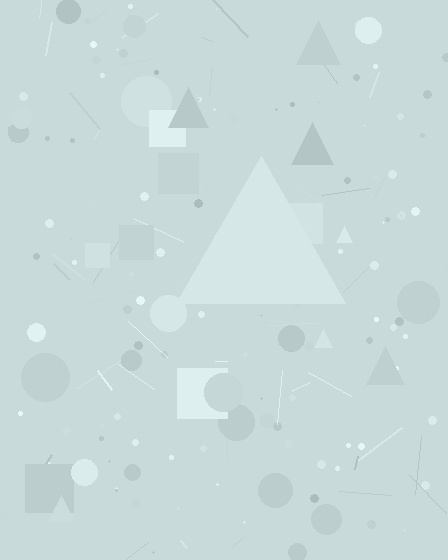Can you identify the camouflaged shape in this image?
The camouflaged shape is a triangle.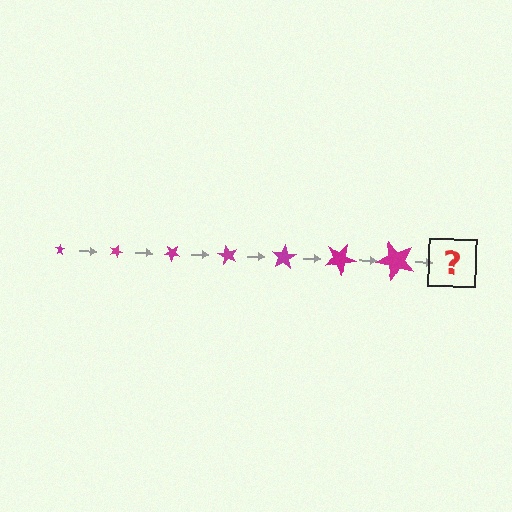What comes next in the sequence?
The next element should be a star, larger than the previous one and rotated 140 degrees from the start.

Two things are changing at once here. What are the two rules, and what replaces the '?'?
The two rules are that the star grows larger each step and it rotates 20 degrees each step. The '?' should be a star, larger than the previous one and rotated 140 degrees from the start.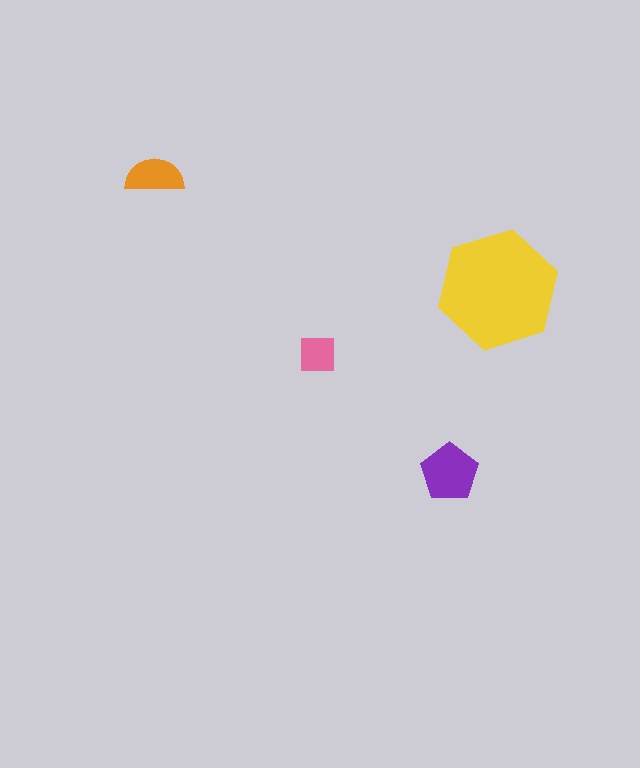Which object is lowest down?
The purple pentagon is bottommost.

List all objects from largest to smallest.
The yellow hexagon, the purple pentagon, the orange semicircle, the pink square.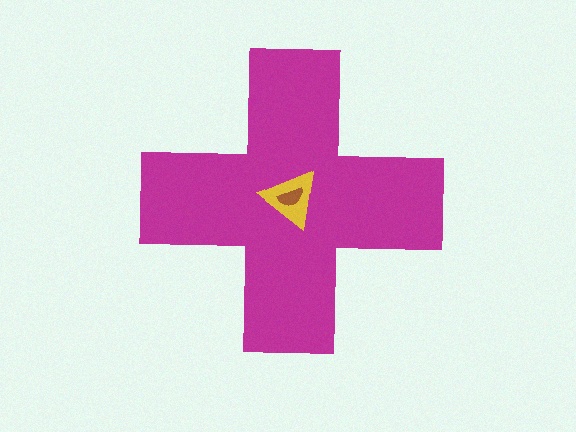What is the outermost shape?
The magenta cross.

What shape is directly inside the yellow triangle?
The brown semicircle.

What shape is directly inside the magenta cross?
The yellow triangle.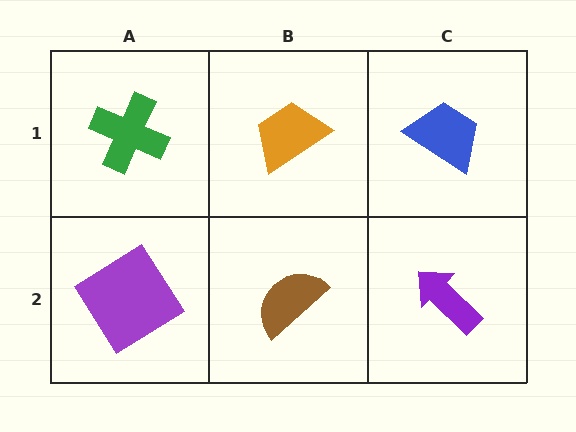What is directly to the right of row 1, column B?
A blue trapezoid.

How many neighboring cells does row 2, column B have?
3.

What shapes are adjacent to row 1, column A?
A purple diamond (row 2, column A), an orange trapezoid (row 1, column B).